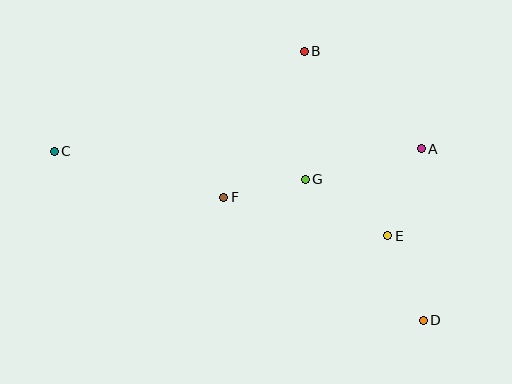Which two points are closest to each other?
Points F and G are closest to each other.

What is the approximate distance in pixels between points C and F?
The distance between C and F is approximately 176 pixels.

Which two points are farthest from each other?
Points C and D are farthest from each other.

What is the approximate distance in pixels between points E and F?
The distance between E and F is approximately 169 pixels.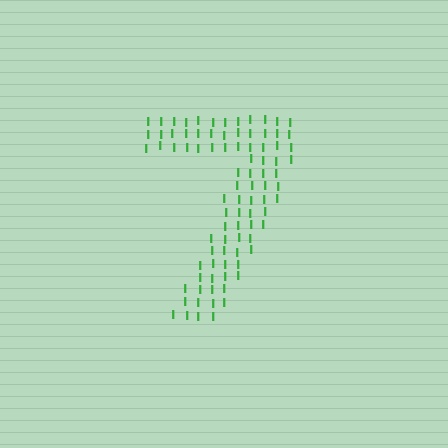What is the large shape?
The large shape is the digit 7.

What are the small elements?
The small elements are letter I's.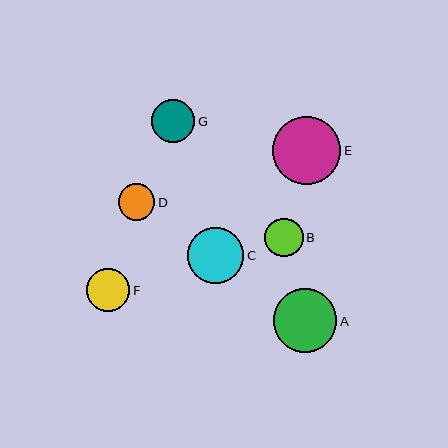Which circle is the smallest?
Circle D is the smallest with a size of approximately 36 pixels.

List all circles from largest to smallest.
From largest to smallest: E, A, C, G, F, B, D.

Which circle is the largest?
Circle E is the largest with a size of approximately 68 pixels.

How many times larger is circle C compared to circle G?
Circle C is approximately 1.3 times the size of circle G.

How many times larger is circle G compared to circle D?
Circle G is approximately 1.2 times the size of circle D.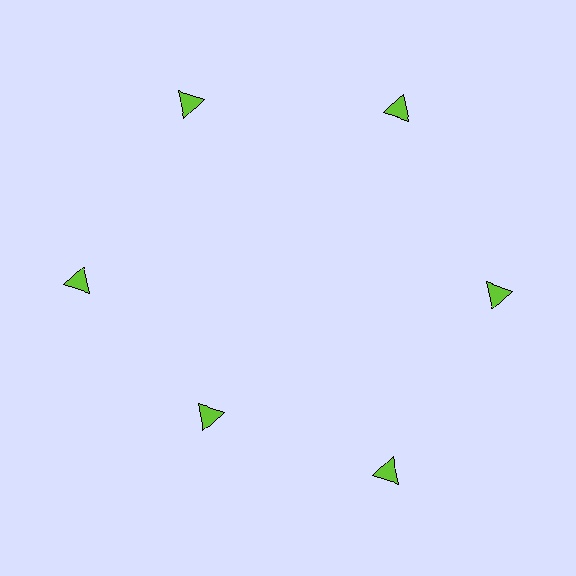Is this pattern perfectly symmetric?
No. The 6 lime triangles are arranged in a ring, but one element near the 7 o'clock position is pulled inward toward the center, breaking the 6-fold rotational symmetry.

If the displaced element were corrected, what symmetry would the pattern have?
It would have 6-fold rotational symmetry — the pattern would map onto itself every 60 degrees.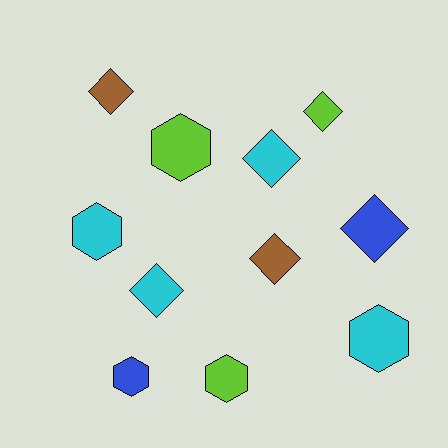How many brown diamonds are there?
There are 2 brown diamonds.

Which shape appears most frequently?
Diamond, with 6 objects.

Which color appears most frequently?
Cyan, with 4 objects.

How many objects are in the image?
There are 11 objects.